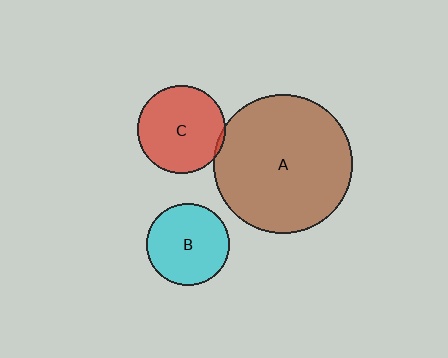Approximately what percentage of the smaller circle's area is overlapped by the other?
Approximately 5%.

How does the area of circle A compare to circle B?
Approximately 2.8 times.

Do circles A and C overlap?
Yes.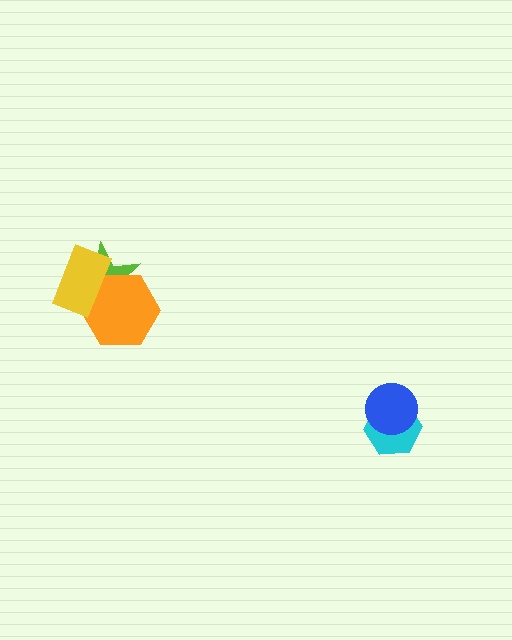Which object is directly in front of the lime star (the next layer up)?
The orange hexagon is directly in front of the lime star.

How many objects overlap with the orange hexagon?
2 objects overlap with the orange hexagon.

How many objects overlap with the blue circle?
1 object overlaps with the blue circle.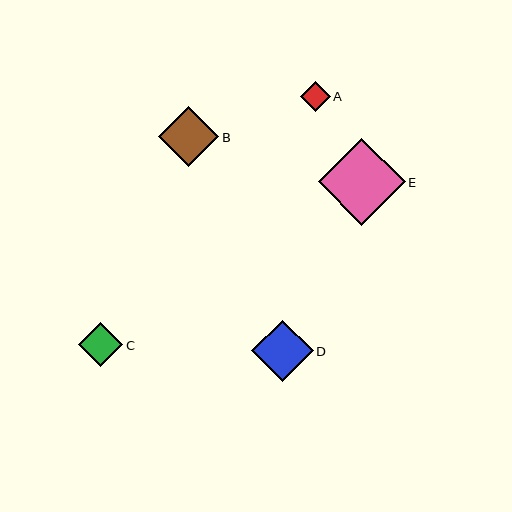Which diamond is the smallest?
Diamond A is the smallest with a size of approximately 30 pixels.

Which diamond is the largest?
Diamond E is the largest with a size of approximately 87 pixels.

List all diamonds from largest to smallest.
From largest to smallest: E, D, B, C, A.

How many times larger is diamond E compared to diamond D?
Diamond E is approximately 1.4 times the size of diamond D.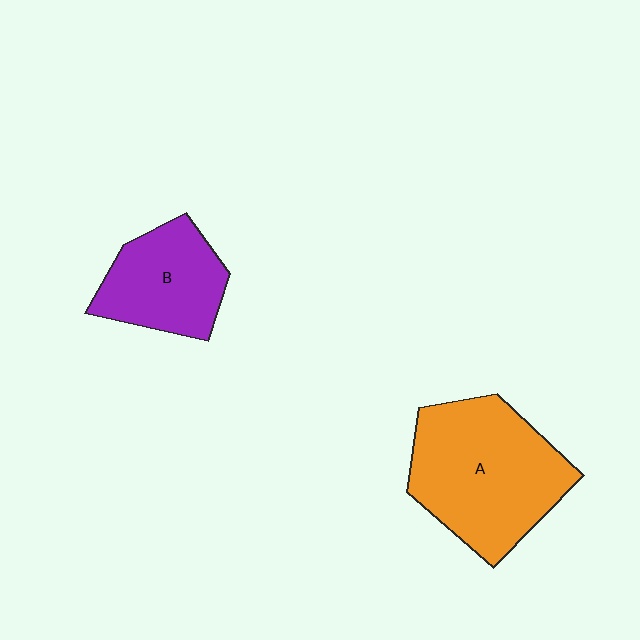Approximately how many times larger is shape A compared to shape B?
Approximately 1.6 times.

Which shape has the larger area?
Shape A (orange).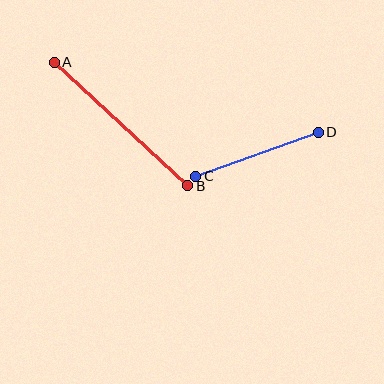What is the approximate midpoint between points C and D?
The midpoint is at approximately (257, 154) pixels.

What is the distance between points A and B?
The distance is approximately 182 pixels.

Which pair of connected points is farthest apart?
Points A and B are farthest apart.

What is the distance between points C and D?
The distance is approximately 130 pixels.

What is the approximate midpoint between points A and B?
The midpoint is at approximately (121, 124) pixels.